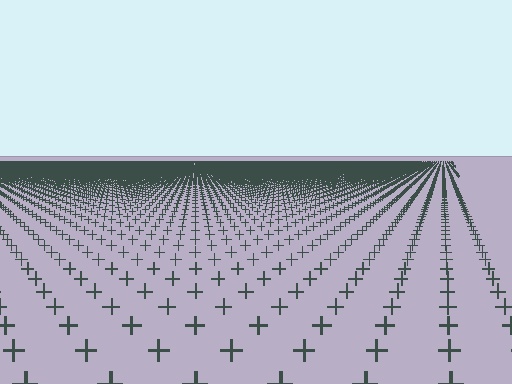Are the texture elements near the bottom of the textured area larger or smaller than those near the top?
Larger. Near the bottom, elements are closer to the viewer and appear at a bigger on-screen size.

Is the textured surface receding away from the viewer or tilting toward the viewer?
The surface is receding away from the viewer. Texture elements get smaller and denser toward the top.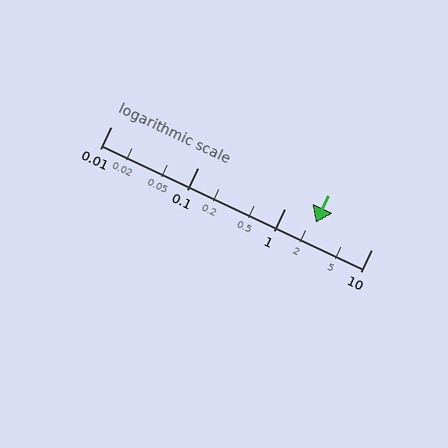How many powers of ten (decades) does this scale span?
The scale spans 3 decades, from 0.01 to 10.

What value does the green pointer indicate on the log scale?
The pointer indicates approximately 2.3.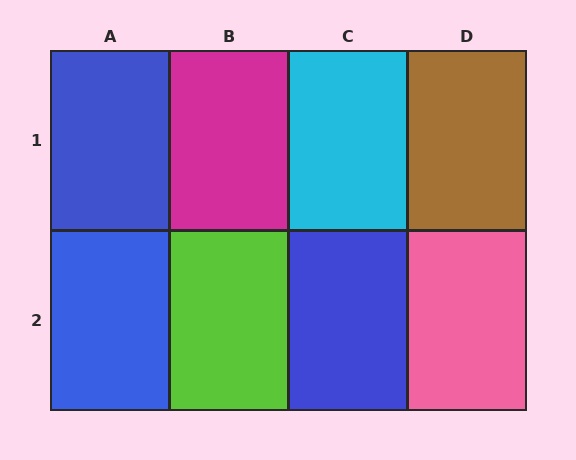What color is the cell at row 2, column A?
Blue.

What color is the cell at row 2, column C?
Blue.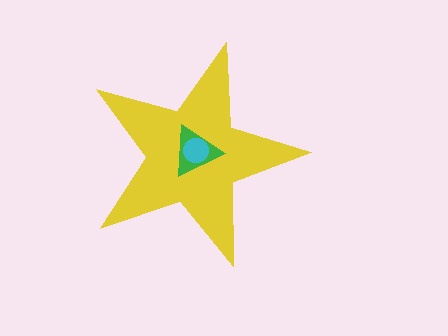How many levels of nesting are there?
3.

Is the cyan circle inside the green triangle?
Yes.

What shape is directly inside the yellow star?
The green triangle.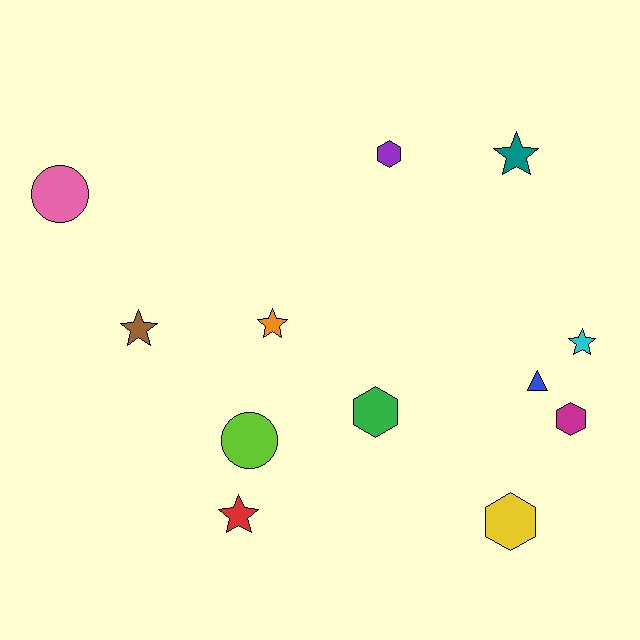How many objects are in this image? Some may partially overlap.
There are 12 objects.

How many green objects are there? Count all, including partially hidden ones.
There is 1 green object.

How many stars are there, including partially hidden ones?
There are 5 stars.